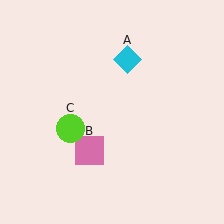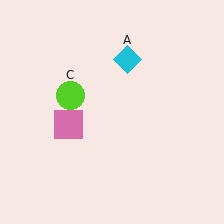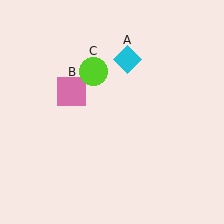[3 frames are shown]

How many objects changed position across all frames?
2 objects changed position: pink square (object B), lime circle (object C).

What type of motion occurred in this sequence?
The pink square (object B), lime circle (object C) rotated clockwise around the center of the scene.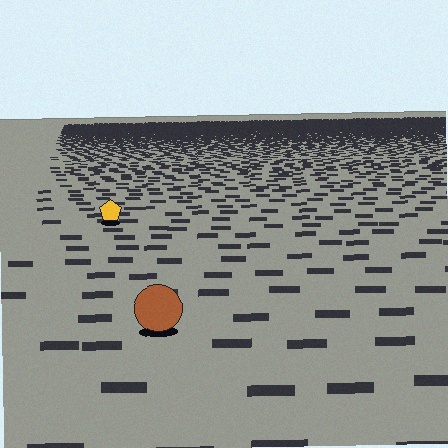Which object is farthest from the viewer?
The yellow pentagon is farthest from the viewer. It appears smaller and the ground texture around it is denser.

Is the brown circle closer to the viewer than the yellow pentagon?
Yes. The brown circle is closer — you can tell from the texture gradient: the ground texture is coarser near it.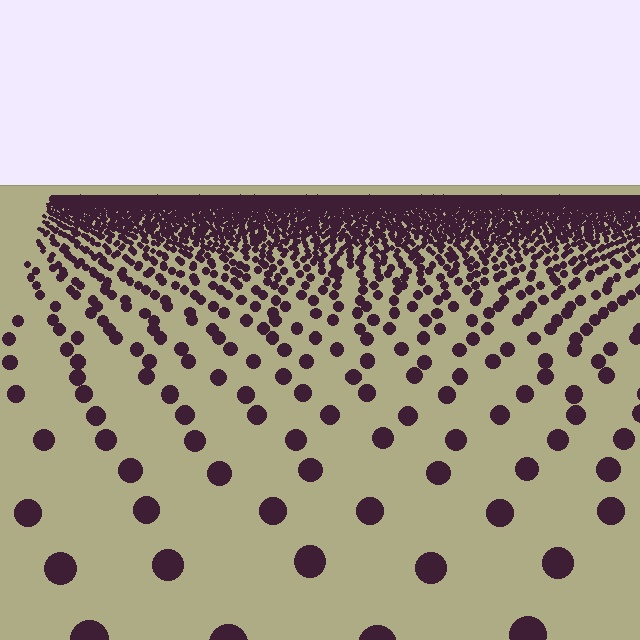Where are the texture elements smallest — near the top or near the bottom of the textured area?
Near the top.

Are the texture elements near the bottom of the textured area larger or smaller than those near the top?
Larger. Near the bottom, elements are closer to the viewer and appear at a bigger on-screen size.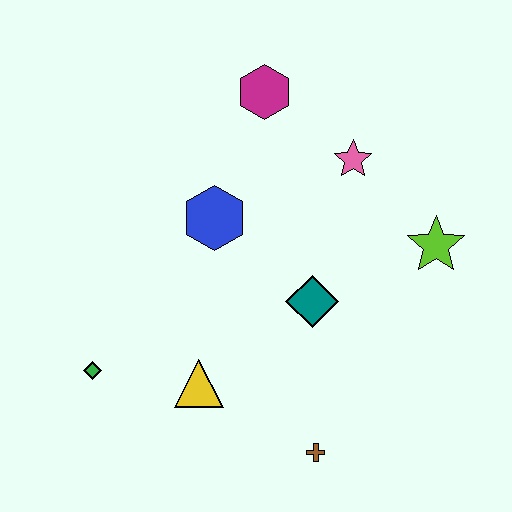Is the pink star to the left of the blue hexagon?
No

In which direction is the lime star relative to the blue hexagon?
The lime star is to the right of the blue hexagon.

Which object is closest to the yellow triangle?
The green diamond is closest to the yellow triangle.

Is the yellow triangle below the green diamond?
Yes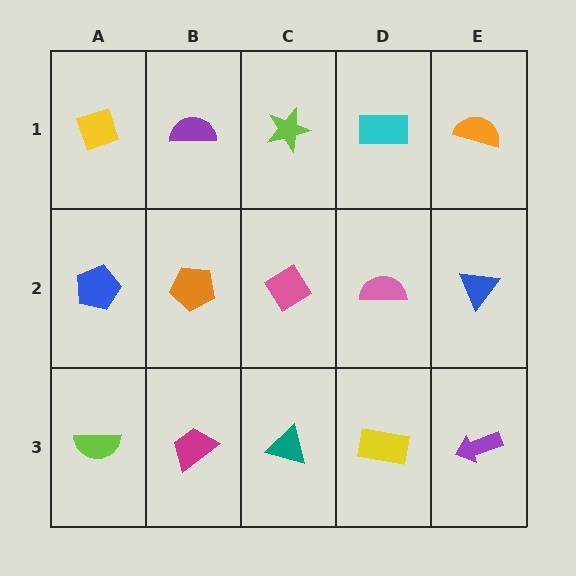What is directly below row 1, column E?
A blue triangle.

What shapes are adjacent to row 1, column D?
A pink semicircle (row 2, column D), a lime star (row 1, column C), an orange semicircle (row 1, column E).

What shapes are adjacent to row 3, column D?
A pink semicircle (row 2, column D), a teal triangle (row 3, column C), a purple arrow (row 3, column E).